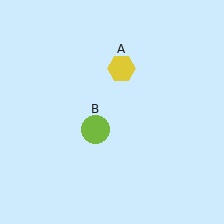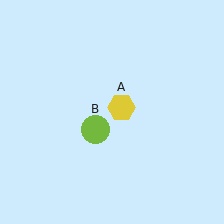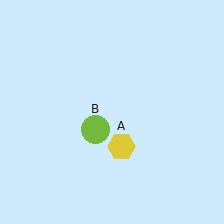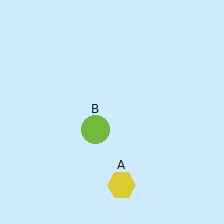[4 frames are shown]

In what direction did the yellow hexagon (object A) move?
The yellow hexagon (object A) moved down.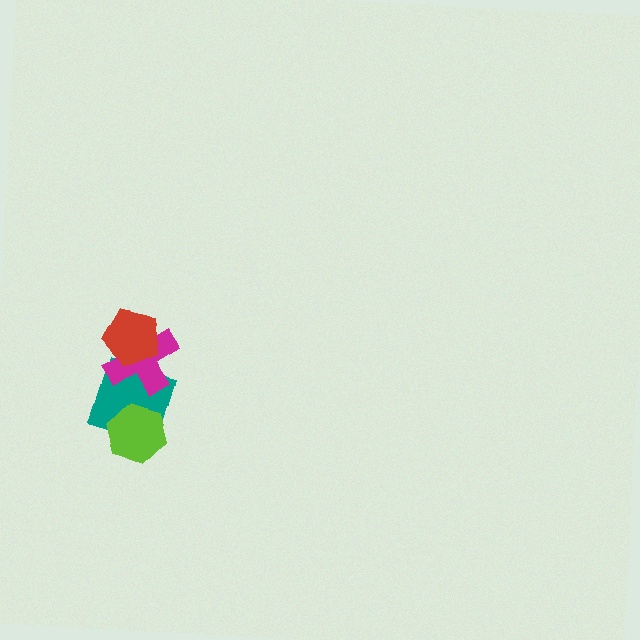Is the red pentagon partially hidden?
No, no other shape covers it.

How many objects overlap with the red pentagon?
2 objects overlap with the red pentagon.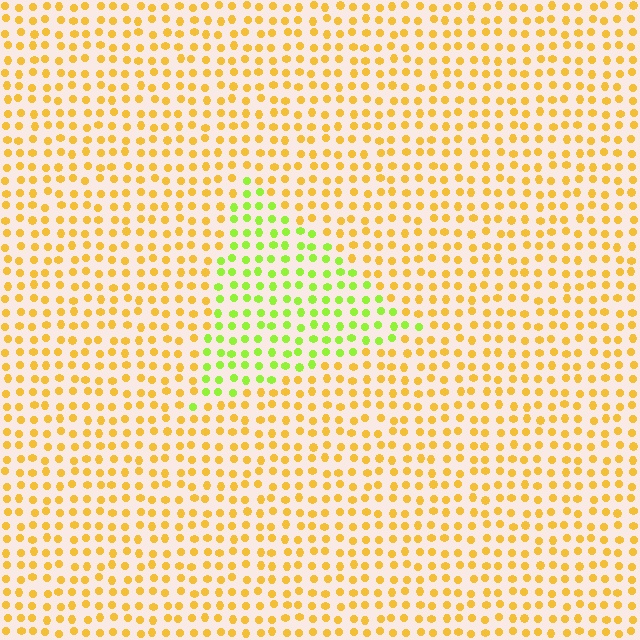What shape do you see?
I see a triangle.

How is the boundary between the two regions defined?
The boundary is defined purely by a slight shift in hue (about 48 degrees). Spacing, size, and orientation are identical on both sides.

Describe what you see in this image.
The image is filled with small yellow elements in a uniform arrangement. A triangle-shaped region is visible where the elements are tinted to a slightly different hue, forming a subtle color boundary.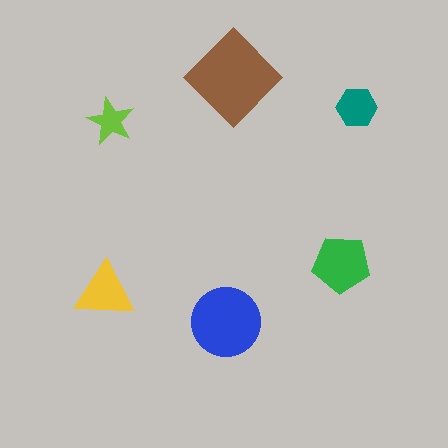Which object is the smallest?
The lime star.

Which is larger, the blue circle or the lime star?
The blue circle.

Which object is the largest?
The brown diamond.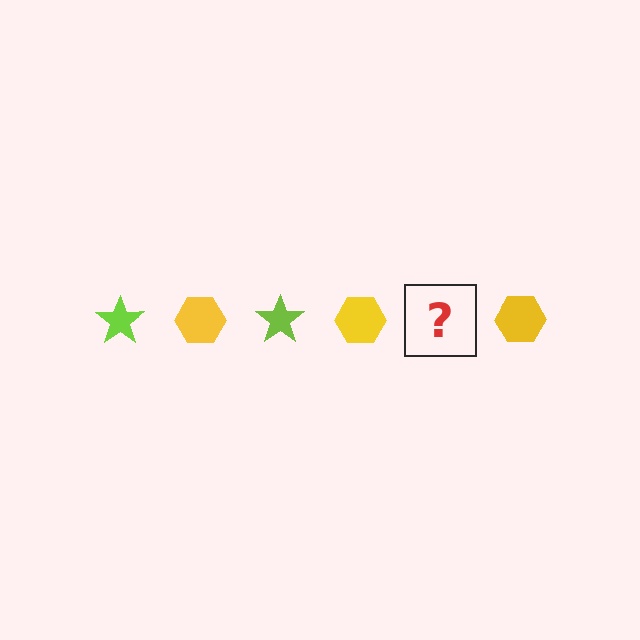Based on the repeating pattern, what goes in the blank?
The blank should be a lime star.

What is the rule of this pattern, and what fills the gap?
The rule is that the pattern alternates between lime star and yellow hexagon. The gap should be filled with a lime star.